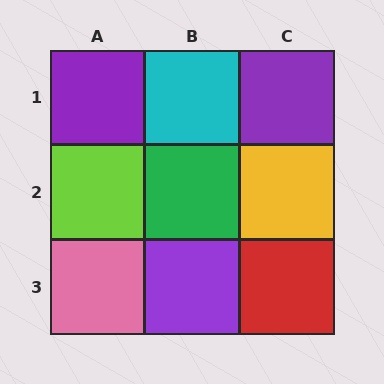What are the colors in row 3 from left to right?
Pink, purple, red.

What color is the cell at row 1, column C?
Purple.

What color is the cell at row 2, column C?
Yellow.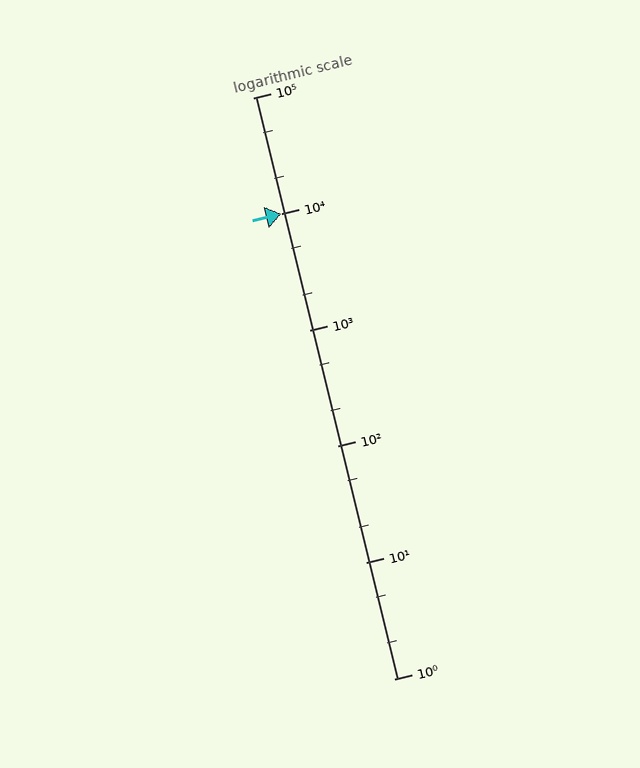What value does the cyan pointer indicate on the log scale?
The pointer indicates approximately 10000.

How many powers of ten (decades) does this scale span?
The scale spans 5 decades, from 1 to 100000.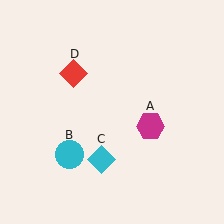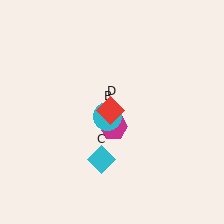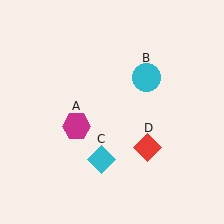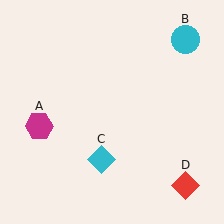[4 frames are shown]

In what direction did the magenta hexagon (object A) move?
The magenta hexagon (object A) moved left.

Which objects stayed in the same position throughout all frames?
Cyan diamond (object C) remained stationary.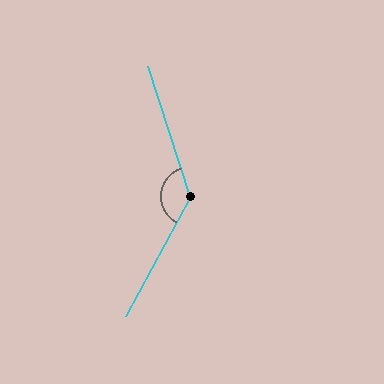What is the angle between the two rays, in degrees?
Approximately 134 degrees.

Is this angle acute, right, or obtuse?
It is obtuse.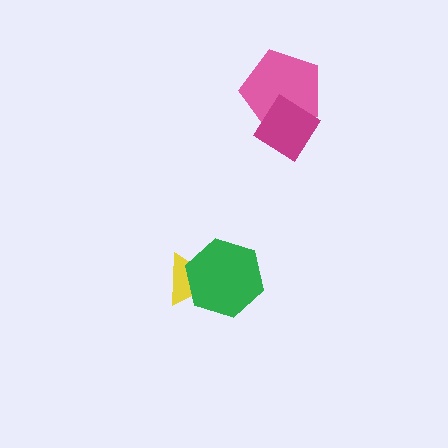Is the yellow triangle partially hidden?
Yes, it is partially covered by another shape.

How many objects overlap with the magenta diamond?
1 object overlaps with the magenta diamond.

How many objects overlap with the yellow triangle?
1 object overlaps with the yellow triangle.